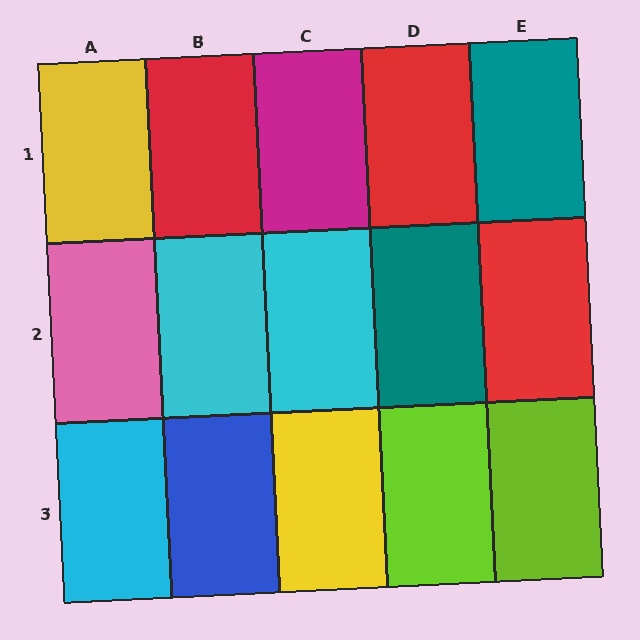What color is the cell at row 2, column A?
Pink.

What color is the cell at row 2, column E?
Red.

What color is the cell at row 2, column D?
Teal.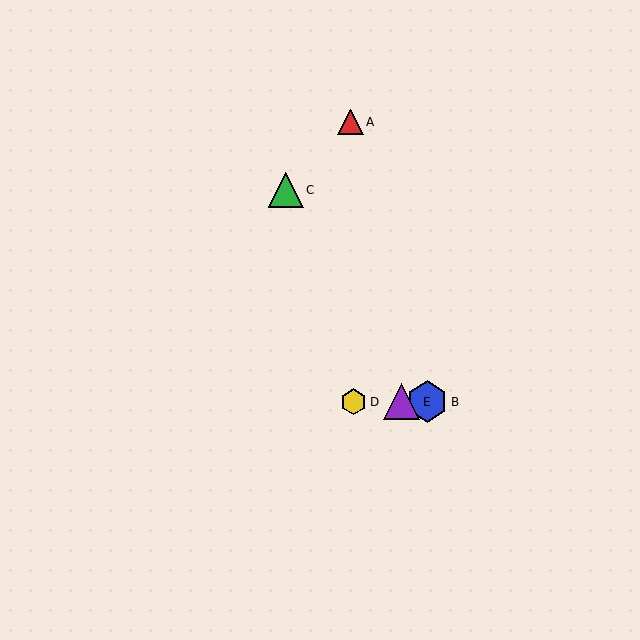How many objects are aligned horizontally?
3 objects (B, D, E) are aligned horizontally.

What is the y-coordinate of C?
Object C is at y≈190.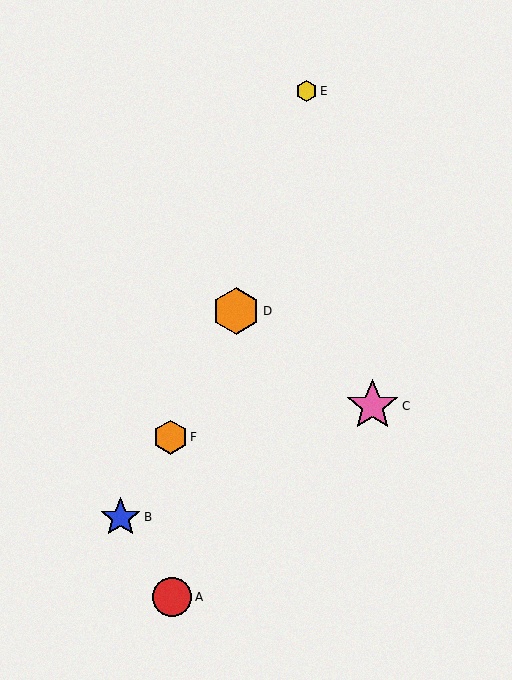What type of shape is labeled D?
Shape D is an orange hexagon.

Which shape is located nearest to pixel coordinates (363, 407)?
The pink star (labeled C) at (373, 406) is nearest to that location.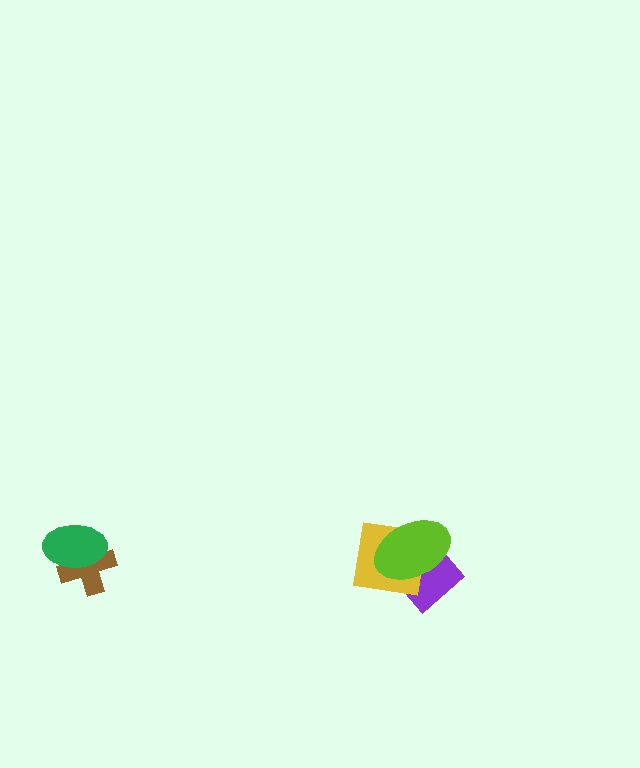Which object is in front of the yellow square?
The lime ellipse is in front of the yellow square.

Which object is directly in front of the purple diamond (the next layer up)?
The yellow square is directly in front of the purple diamond.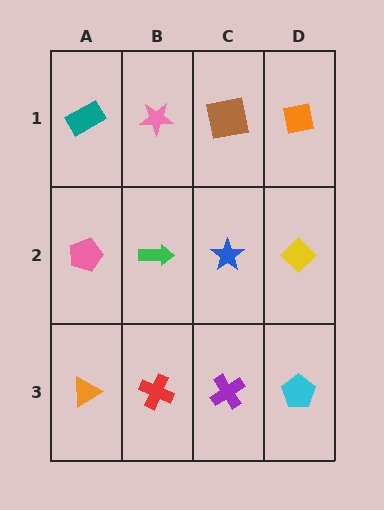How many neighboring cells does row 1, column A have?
2.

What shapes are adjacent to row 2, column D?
An orange square (row 1, column D), a cyan pentagon (row 3, column D), a blue star (row 2, column C).